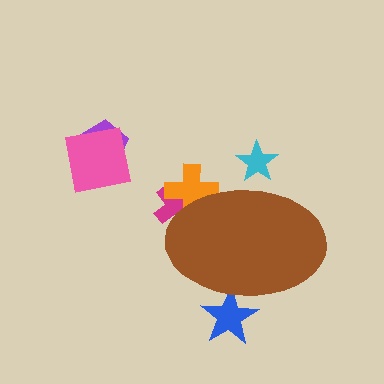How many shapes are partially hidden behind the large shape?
4 shapes are partially hidden.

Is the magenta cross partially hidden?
Yes, the magenta cross is partially hidden behind the brown ellipse.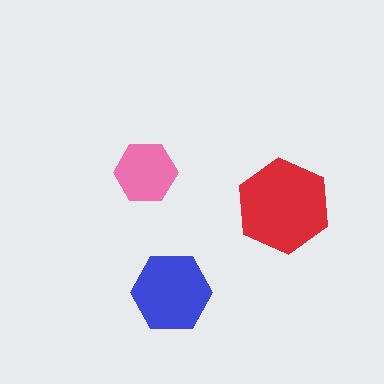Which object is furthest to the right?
The red hexagon is rightmost.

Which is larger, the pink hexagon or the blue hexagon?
The blue one.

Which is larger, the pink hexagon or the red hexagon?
The red one.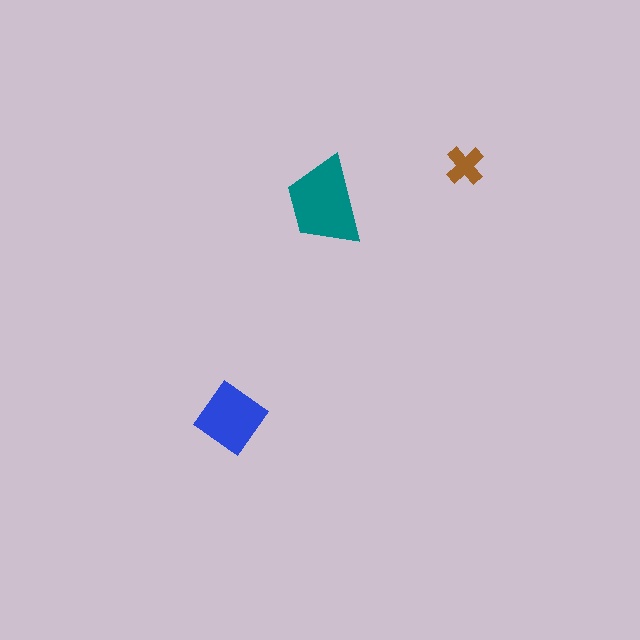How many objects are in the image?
There are 3 objects in the image.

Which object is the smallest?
The brown cross.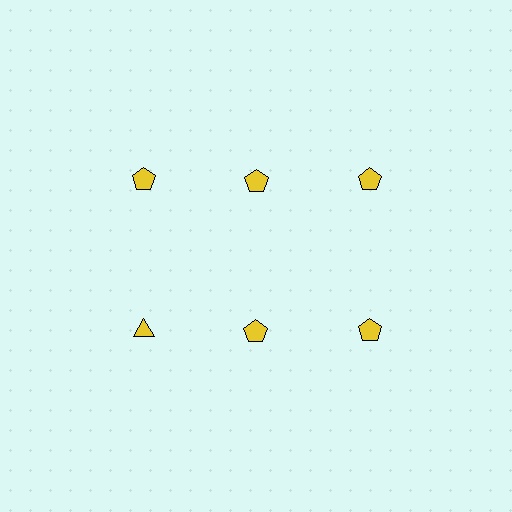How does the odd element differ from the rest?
It has a different shape: triangle instead of pentagon.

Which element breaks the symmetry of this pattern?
The yellow triangle in the second row, leftmost column breaks the symmetry. All other shapes are yellow pentagons.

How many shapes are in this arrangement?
There are 6 shapes arranged in a grid pattern.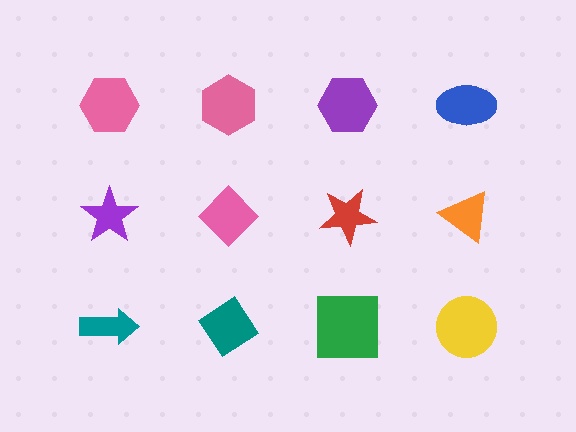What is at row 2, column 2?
A pink diamond.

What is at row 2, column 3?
A red star.